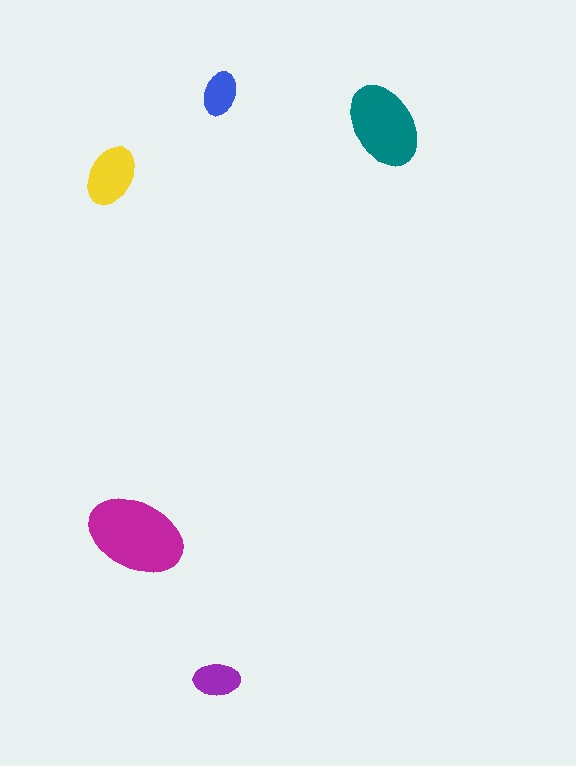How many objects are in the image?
There are 5 objects in the image.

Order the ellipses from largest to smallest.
the magenta one, the teal one, the yellow one, the purple one, the blue one.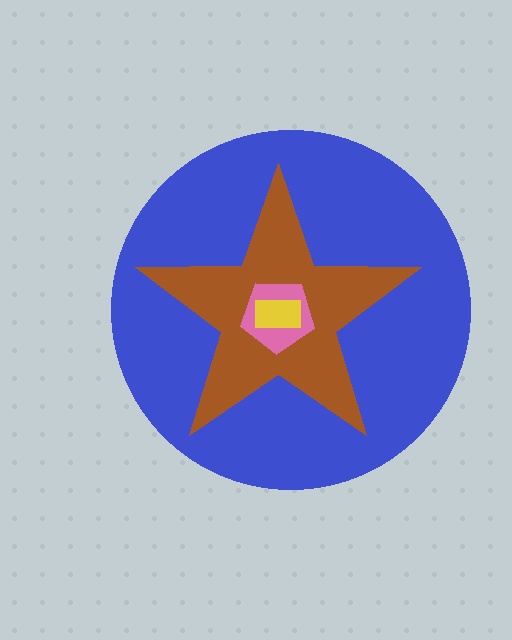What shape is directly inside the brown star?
The pink pentagon.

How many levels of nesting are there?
4.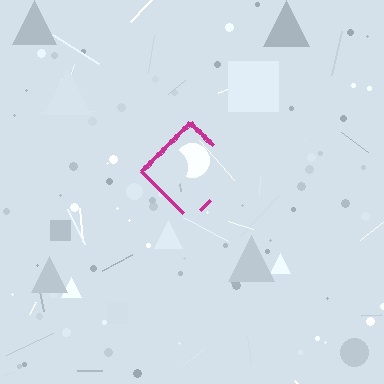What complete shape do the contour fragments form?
The contour fragments form a diamond.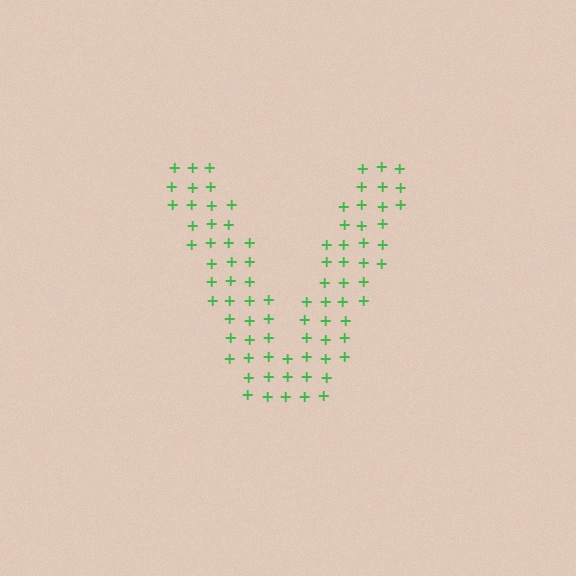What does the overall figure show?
The overall figure shows the letter V.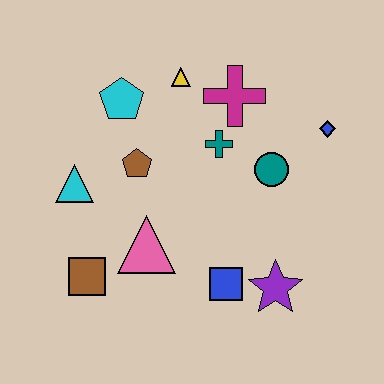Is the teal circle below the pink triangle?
No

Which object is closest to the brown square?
The pink triangle is closest to the brown square.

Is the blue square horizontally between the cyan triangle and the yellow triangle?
No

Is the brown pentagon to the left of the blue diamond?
Yes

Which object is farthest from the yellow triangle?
The purple star is farthest from the yellow triangle.